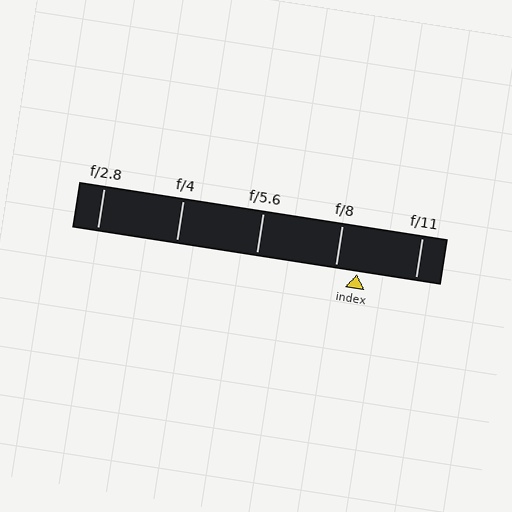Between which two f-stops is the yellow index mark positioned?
The index mark is between f/8 and f/11.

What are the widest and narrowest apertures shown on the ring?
The widest aperture shown is f/2.8 and the narrowest is f/11.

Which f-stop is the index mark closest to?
The index mark is closest to f/8.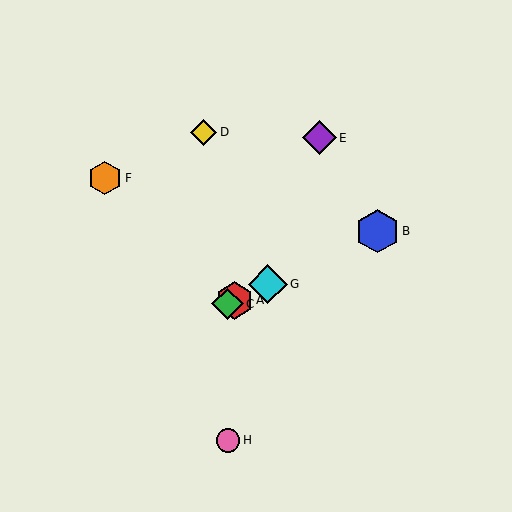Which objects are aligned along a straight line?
Objects A, B, C, G are aligned along a straight line.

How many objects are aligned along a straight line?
4 objects (A, B, C, G) are aligned along a straight line.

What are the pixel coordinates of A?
Object A is at (235, 300).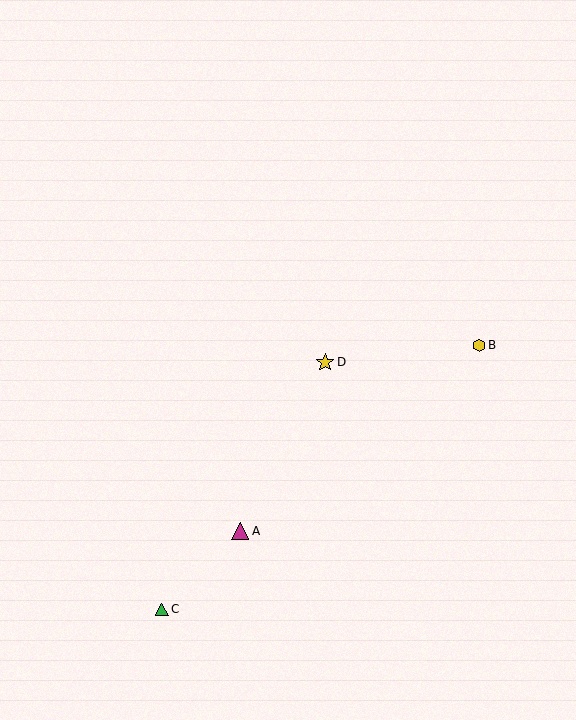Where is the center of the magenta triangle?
The center of the magenta triangle is at (240, 531).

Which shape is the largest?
The magenta triangle (labeled A) is the largest.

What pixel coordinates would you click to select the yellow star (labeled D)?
Click at (325, 362) to select the yellow star D.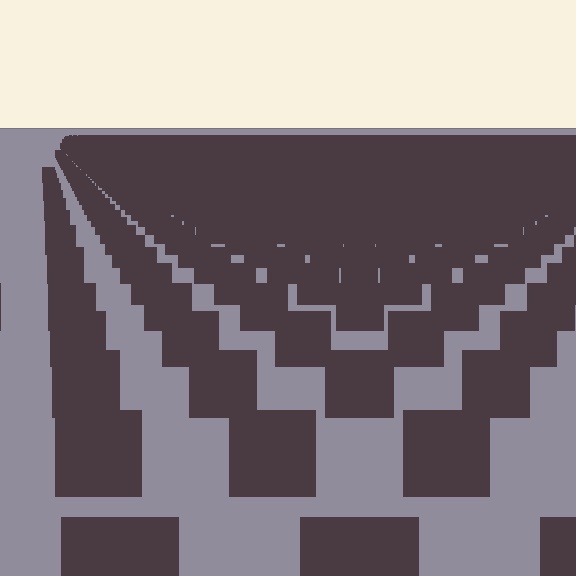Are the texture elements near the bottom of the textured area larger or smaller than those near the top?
Larger. Near the bottom, elements are closer to the viewer and appear at a bigger on-screen size.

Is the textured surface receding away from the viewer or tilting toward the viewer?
The surface is receding away from the viewer. Texture elements get smaller and denser toward the top.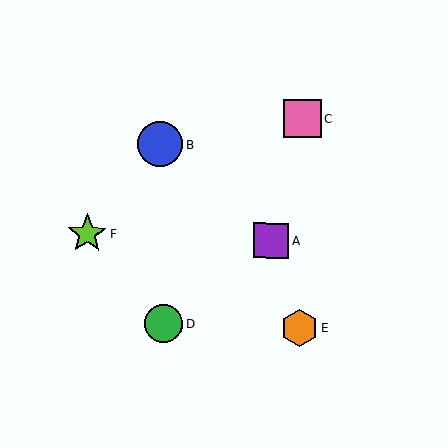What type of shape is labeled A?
Shape A is a purple square.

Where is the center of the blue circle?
The center of the blue circle is at (160, 144).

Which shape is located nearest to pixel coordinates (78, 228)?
The lime star (labeled F) at (87, 234) is nearest to that location.